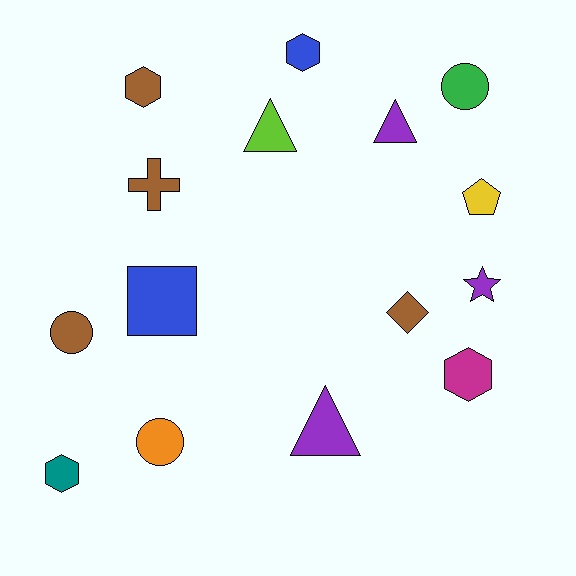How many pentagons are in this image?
There is 1 pentagon.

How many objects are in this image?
There are 15 objects.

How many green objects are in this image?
There is 1 green object.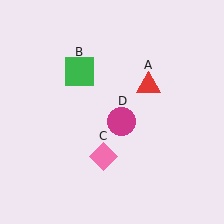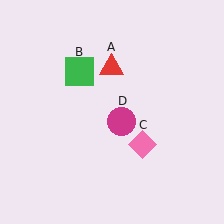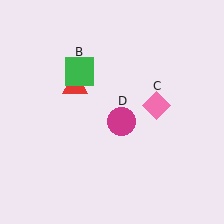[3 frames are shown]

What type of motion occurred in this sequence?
The red triangle (object A), pink diamond (object C) rotated counterclockwise around the center of the scene.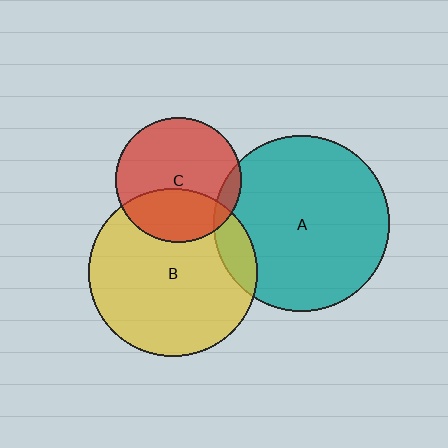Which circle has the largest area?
Circle A (teal).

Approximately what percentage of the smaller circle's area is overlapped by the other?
Approximately 10%.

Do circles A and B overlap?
Yes.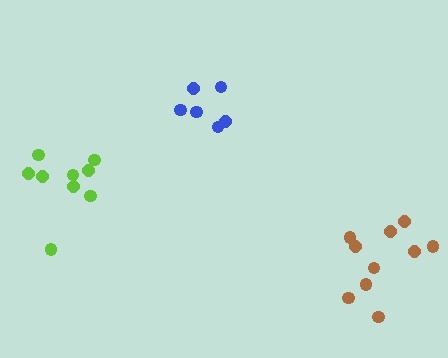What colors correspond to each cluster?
The clusters are colored: blue, lime, brown.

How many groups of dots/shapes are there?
There are 3 groups.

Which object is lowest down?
The brown cluster is bottommost.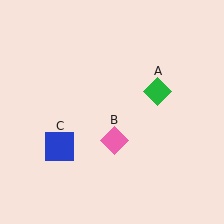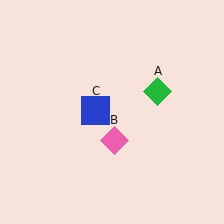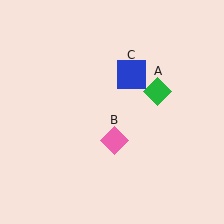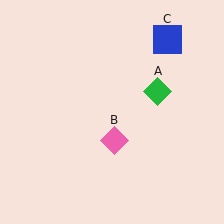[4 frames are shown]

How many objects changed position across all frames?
1 object changed position: blue square (object C).